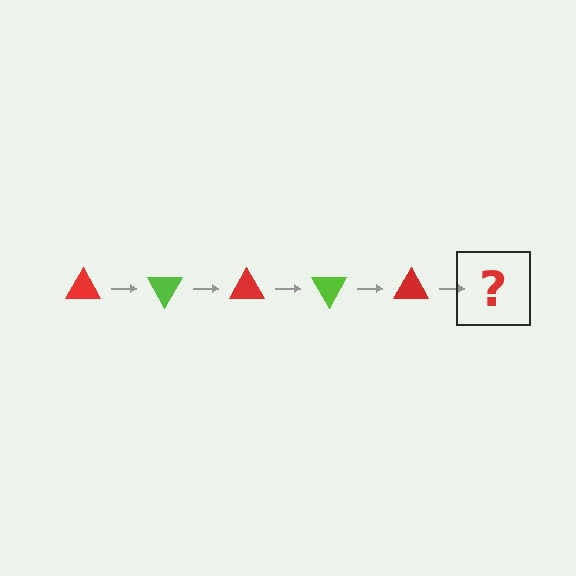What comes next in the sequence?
The next element should be a lime triangle, rotated 300 degrees from the start.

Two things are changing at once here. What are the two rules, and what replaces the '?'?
The two rules are that it rotates 60 degrees each step and the color cycles through red and lime. The '?' should be a lime triangle, rotated 300 degrees from the start.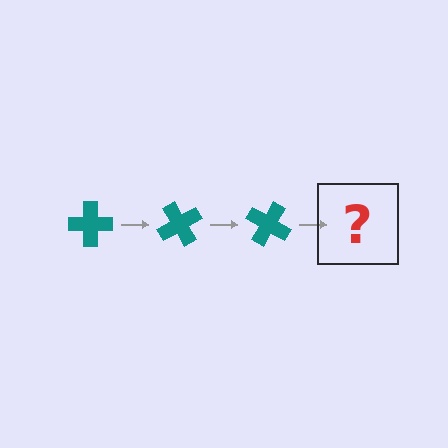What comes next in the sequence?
The next element should be a teal cross rotated 180 degrees.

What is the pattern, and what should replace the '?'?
The pattern is that the cross rotates 60 degrees each step. The '?' should be a teal cross rotated 180 degrees.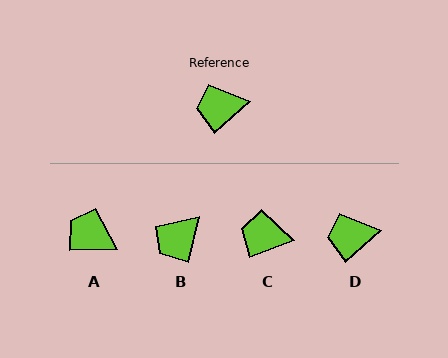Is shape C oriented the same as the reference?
No, it is off by about 21 degrees.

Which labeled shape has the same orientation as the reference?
D.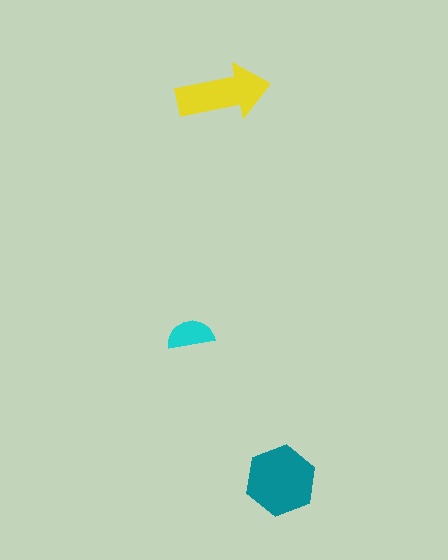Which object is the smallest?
The cyan semicircle.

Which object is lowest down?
The teal hexagon is bottommost.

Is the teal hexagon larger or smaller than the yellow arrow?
Larger.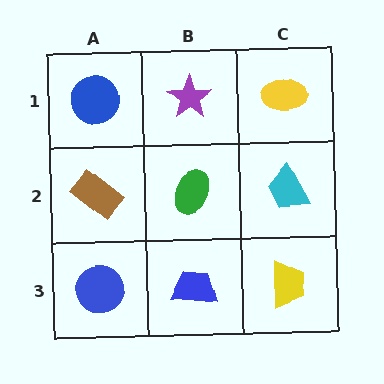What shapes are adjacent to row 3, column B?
A green ellipse (row 2, column B), a blue circle (row 3, column A), a yellow trapezoid (row 3, column C).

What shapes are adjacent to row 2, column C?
A yellow ellipse (row 1, column C), a yellow trapezoid (row 3, column C), a green ellipse (row 2, column B).